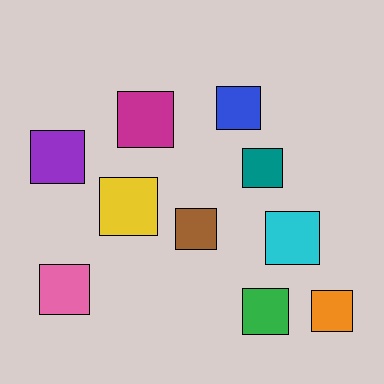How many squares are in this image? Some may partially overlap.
There are 10 squares.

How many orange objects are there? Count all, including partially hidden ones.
There is 1 orange object.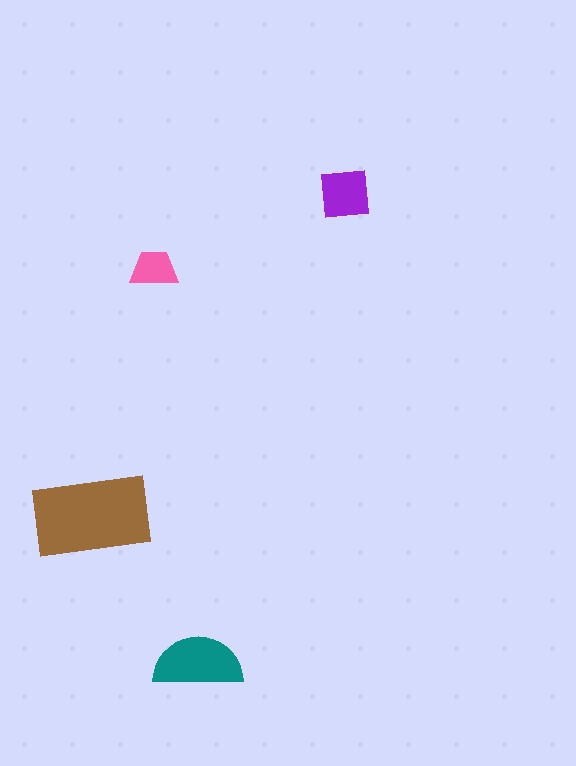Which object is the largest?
The brown rectangle.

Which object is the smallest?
The pink trapezoid.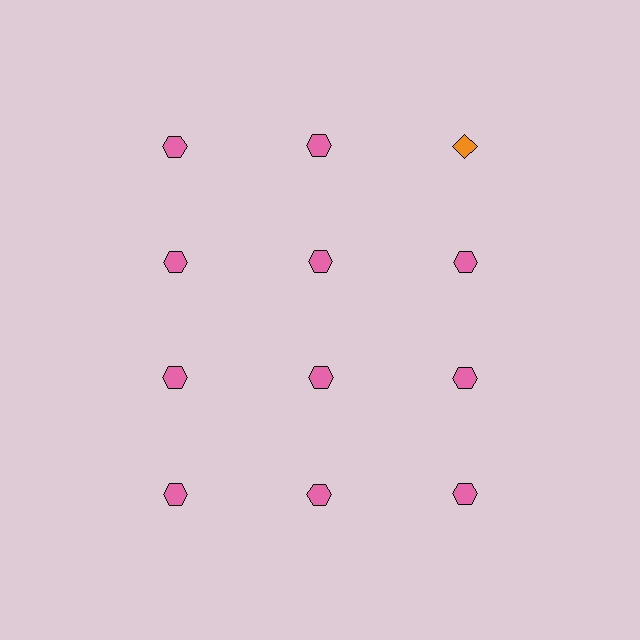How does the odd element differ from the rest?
It differs in both color (orange instead of pink) and shape (diamond instead of hexagon).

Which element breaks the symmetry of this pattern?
The orange diamond in the top row, center column breaks the symmetry. All other shapes are pink hexagons.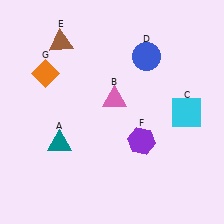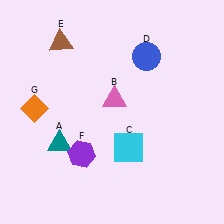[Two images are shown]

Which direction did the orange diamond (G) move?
The orange diamond (G) moved down.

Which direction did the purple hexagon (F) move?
The purple hexagon (F) moved left.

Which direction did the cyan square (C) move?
The cyan square (C) moved left.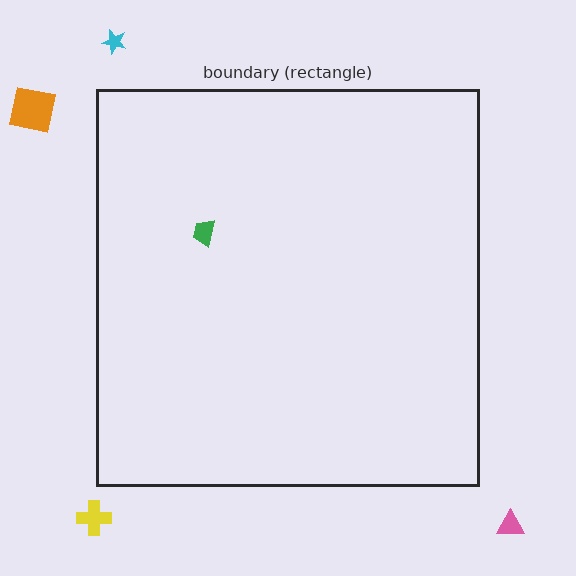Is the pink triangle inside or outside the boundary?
Outside.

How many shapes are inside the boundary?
1 inside, 4 outside.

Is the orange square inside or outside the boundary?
Outside.